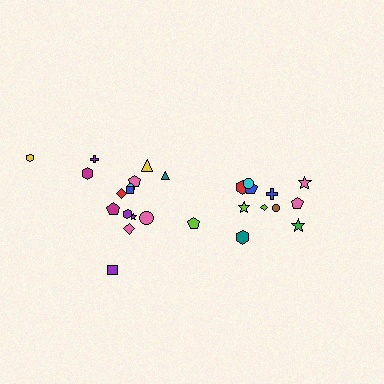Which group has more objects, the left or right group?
The left group.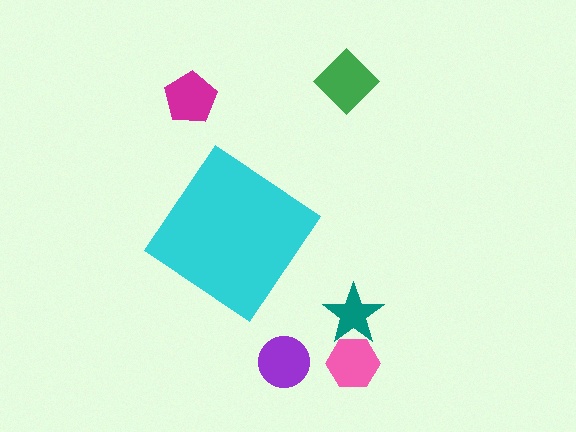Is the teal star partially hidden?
No, the teal star is fully visible.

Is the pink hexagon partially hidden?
No, the pink hexagon is fully visible.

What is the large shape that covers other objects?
A cyan diamond.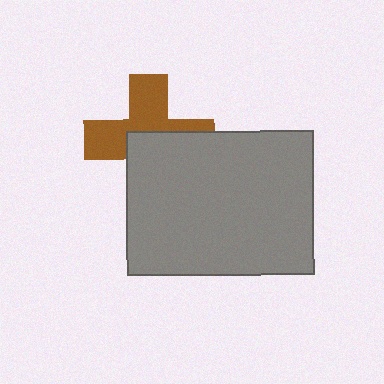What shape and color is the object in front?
The object in front is a gray rectangle.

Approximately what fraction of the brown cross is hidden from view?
Roughly 48% of the brown cross is hidden behind the gray rectangle.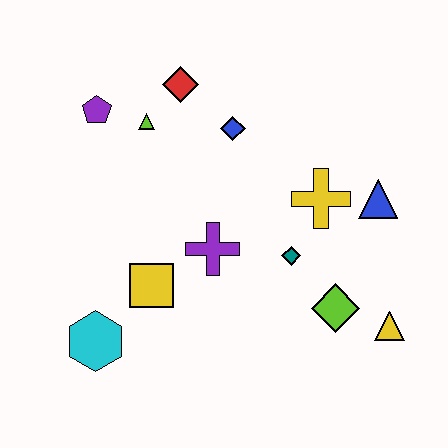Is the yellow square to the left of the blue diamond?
Yes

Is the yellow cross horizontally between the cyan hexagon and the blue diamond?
No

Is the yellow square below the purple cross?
Yes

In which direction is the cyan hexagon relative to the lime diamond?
The cyan hexagon is to the left of the lime diamond.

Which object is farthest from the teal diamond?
The purple pentagon is farthest from the teal diamond.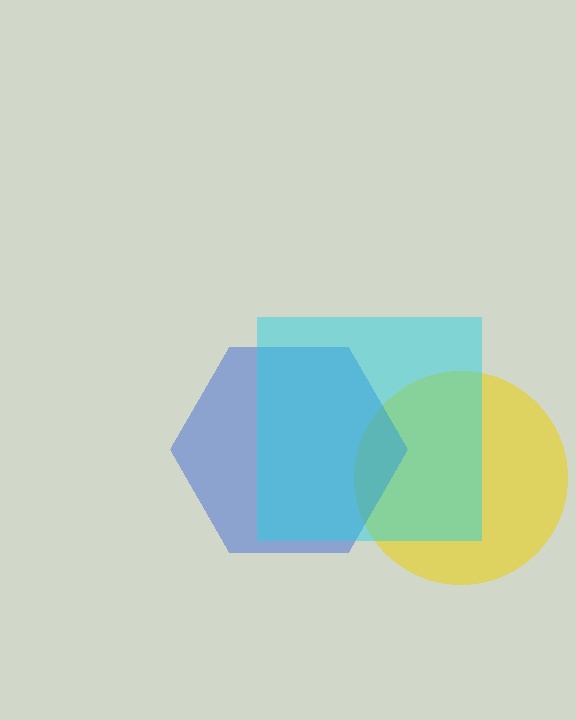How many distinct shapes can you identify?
There are 3 distinct shapes: a yellow circle, a blue hexagon, a cyan square.